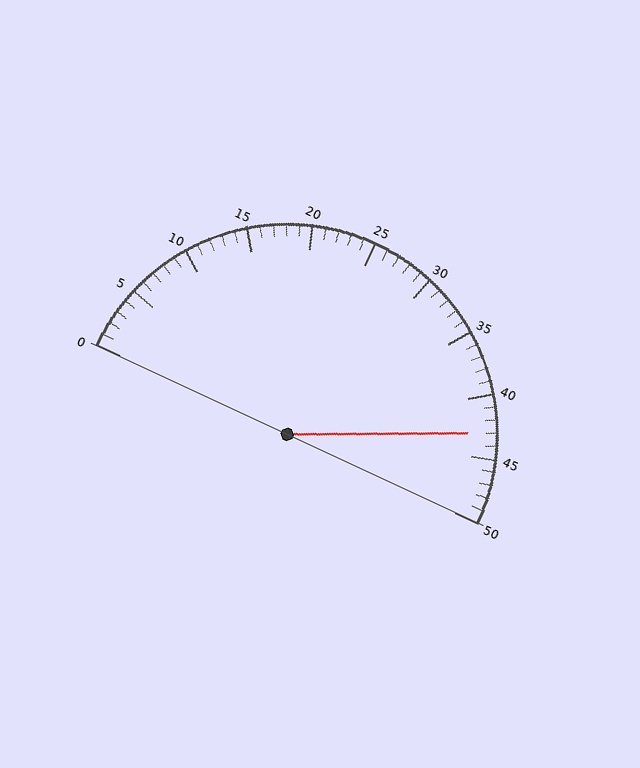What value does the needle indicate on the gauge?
The needle indicates approximately 43.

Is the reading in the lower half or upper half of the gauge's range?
The reading is in the upper half of the range (0 to 50).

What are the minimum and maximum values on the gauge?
The gauge ranges from 0 to 50.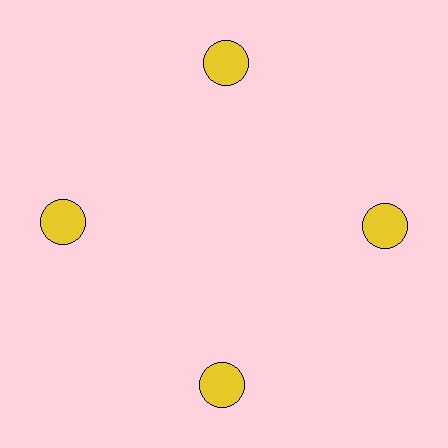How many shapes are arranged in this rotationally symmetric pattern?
There are 4 shapes, arranged in 4 groups of 1.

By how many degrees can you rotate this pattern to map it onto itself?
The pattern maps onto itself every 90 degrees of rotation.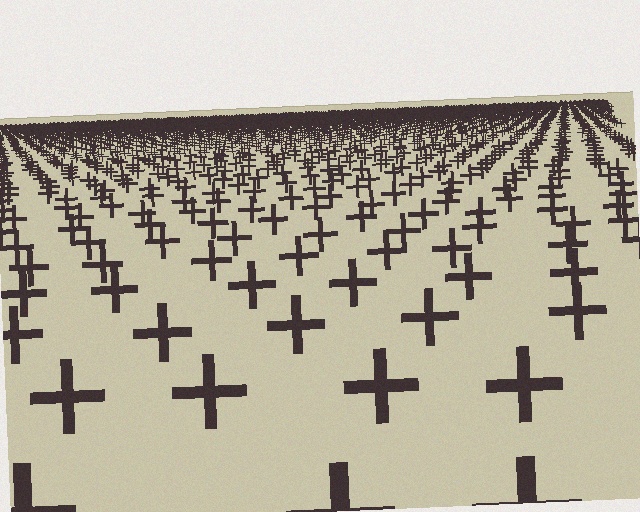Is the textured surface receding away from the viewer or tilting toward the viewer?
The surface is receding away from the viewer. Texture elements get smaller and denser toward the top.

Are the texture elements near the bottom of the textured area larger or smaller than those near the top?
Larger. Near the bottom, elements are closer to the viewer and appear at a bigger on-screen size.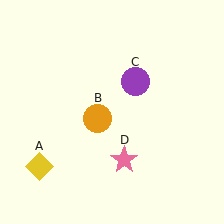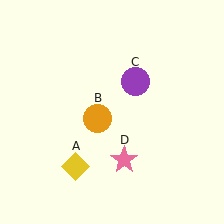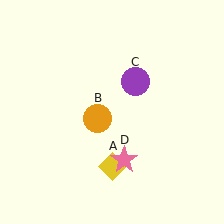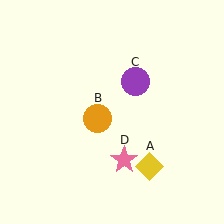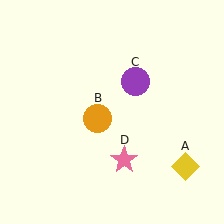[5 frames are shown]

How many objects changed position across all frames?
1 object changed position: yellow diamond (object A).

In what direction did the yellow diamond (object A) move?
The yellow diamond (object A) moved right.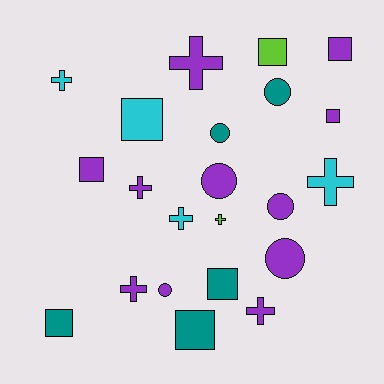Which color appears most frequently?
Purple, with 11 objects.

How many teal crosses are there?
There are no teal crosses.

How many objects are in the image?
There are 22 objects.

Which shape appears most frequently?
Cross, with 8 objects.